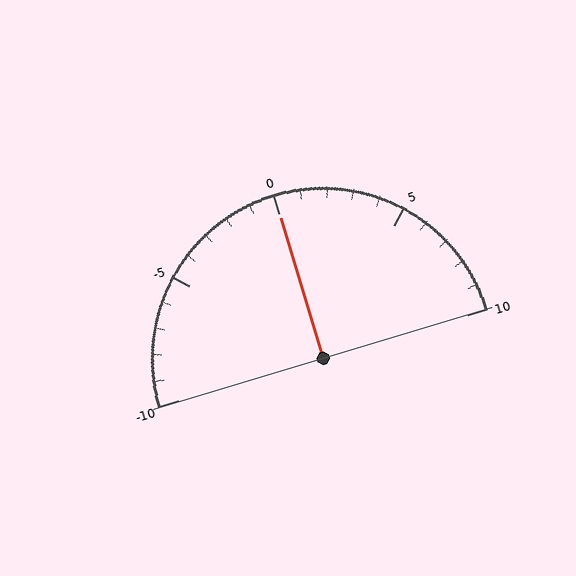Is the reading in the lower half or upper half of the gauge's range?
The reading is in the upper half of the range (-10 to 10).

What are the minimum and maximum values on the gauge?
The gauge ranges from -10 to 10.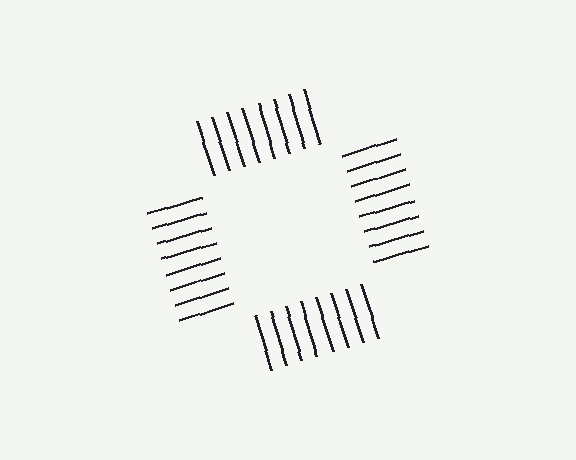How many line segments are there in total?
32 — 8 along each of the 4 edges.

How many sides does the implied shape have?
4 sides — the line-ends trace a square.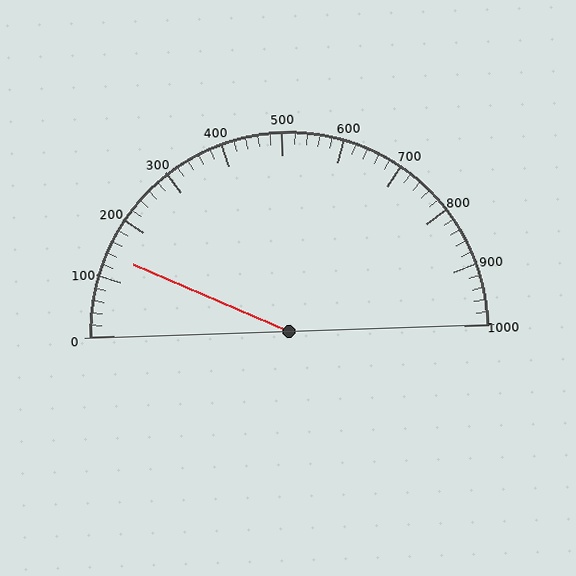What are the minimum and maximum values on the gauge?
The gauge ranges from 0 to 1000.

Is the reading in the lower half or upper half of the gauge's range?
The reading is in the lower half of the range (0 to 1000).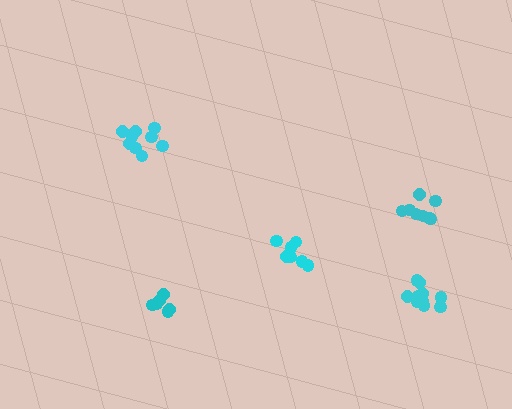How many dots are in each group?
Group 1: 6 dots, Group 2: 9 dots, Group 3: 11 dots, Group 4: 7 dots, Group 5: 8 dots (41 total).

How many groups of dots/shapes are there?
There are 5 groups.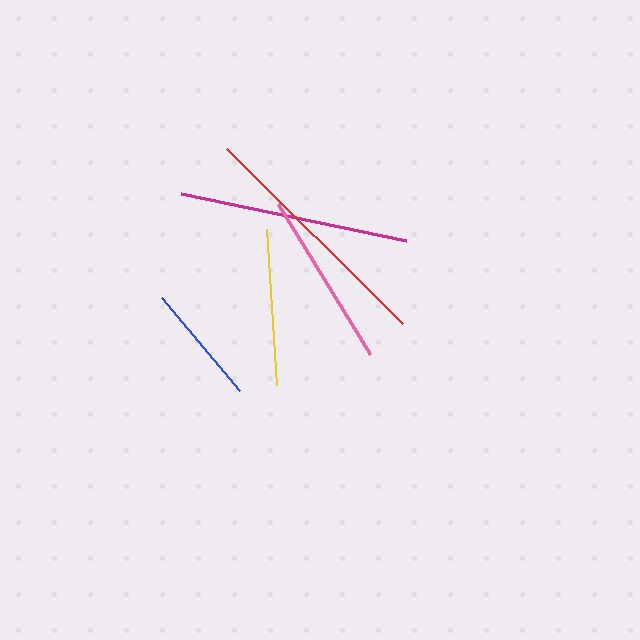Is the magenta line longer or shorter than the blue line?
The magenta line is longer than the blue line.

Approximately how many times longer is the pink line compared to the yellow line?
The pink line is approximately 1.1 times the length of the yellow line.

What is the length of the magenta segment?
The magenta segment is approximately 229 pixels long.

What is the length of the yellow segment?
The yellow segment is approximately 157 pixels long.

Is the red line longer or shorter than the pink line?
The red line is longer than the pink line.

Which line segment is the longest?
The red line is the longest at approximately 248 pixels.